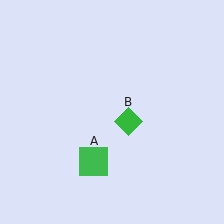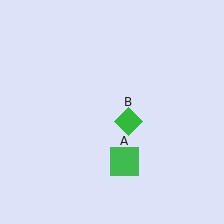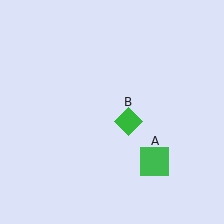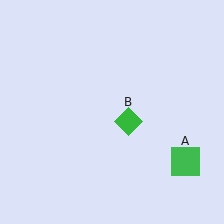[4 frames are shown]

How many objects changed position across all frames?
1 object changed position: green square (object A).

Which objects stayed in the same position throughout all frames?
Green diamond (object B) remained stationary.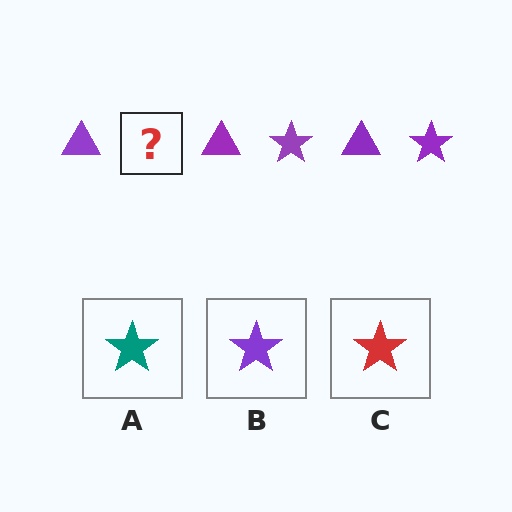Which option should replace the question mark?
Option B.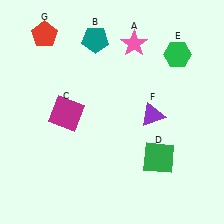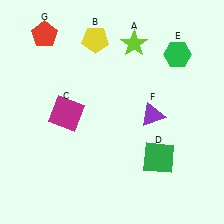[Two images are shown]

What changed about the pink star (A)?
In Image 1, A is pink. In Image 2, it changed to lime.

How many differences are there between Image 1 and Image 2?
There are 2 differences between the two images.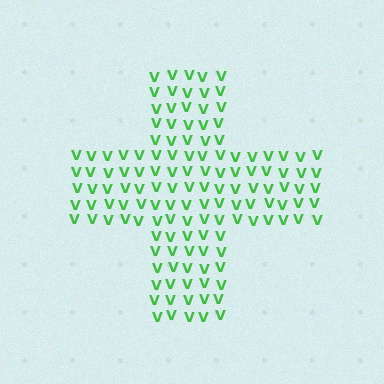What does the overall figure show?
The overall figure shows a cross.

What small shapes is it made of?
It is made of small letter V's.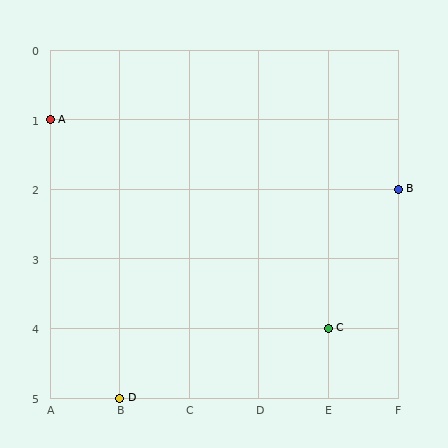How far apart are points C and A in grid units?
Points C and A are 4 columns and 3 rows apart (about 5.0 grid units diagonally).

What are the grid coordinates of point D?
Point D is at grid coordinates (B, 5).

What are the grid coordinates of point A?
Point A is at grid coordinates (A, 1).